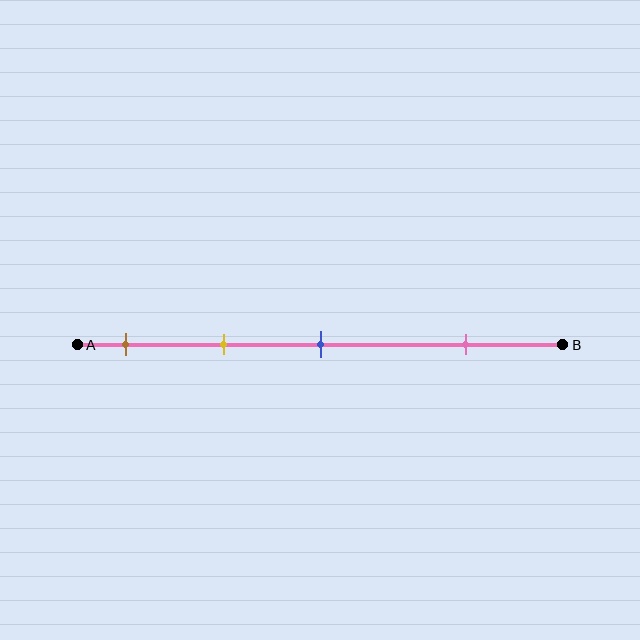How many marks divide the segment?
There are 4 marks dividing the segment.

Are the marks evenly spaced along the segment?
No, the marks are not evenly spaced.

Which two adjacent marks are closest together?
The brown and yellow marks are the closest adjacent pair.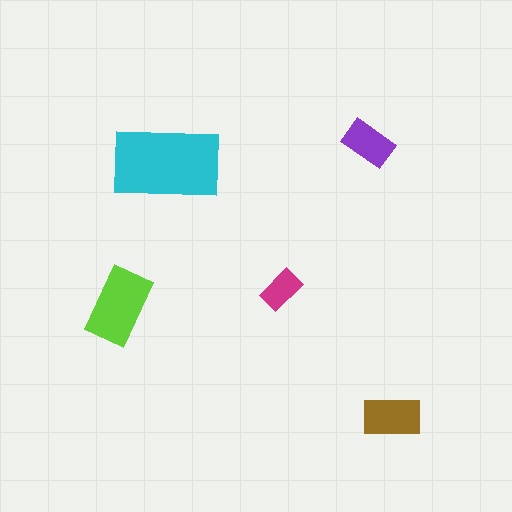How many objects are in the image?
There are 5 objects in the image.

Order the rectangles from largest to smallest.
the cyan one, the lime one, the brown one, the purple one, the magenta one.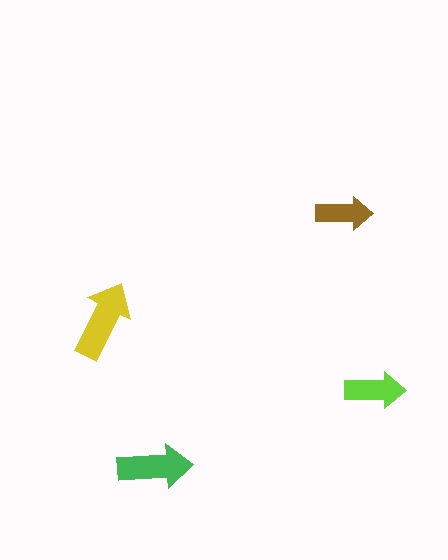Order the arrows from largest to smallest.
the yellow one, the green one, the lime one, the brown one.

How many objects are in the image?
There are 4 objects in the image.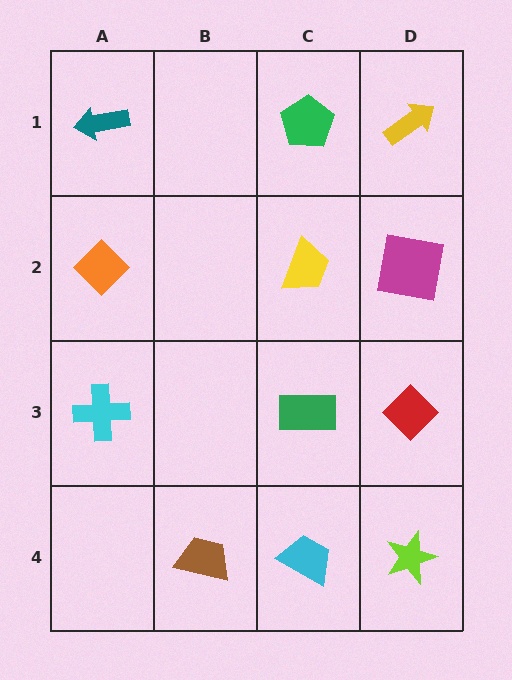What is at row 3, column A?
A cyan cross.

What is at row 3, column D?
A red diamond.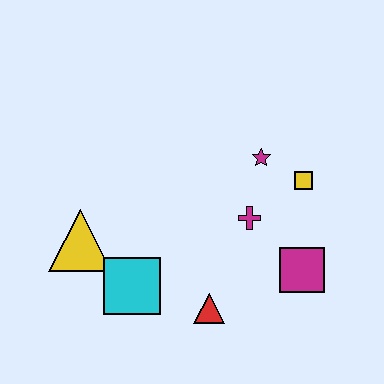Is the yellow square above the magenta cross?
Yes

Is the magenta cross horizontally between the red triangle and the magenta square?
Yes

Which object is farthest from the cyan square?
The yellow square is farthest from the cyan square.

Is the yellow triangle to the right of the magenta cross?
No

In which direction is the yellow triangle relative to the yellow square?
The yellow triangle is to the left of the yellow square.